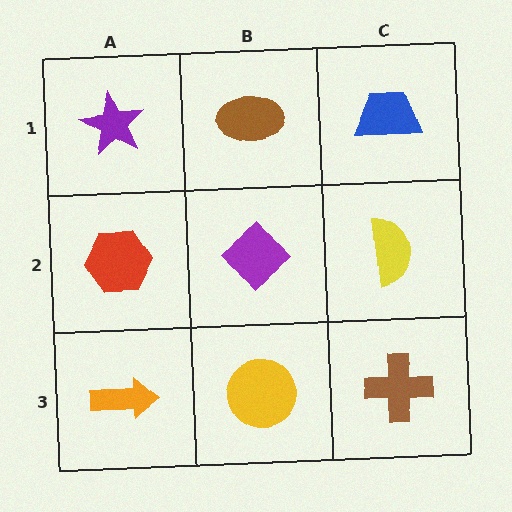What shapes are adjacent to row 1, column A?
A red hexagon (row 2, column A), a brown ellipse (row 1, column B).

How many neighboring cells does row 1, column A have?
2.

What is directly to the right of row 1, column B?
A blue trapezoid.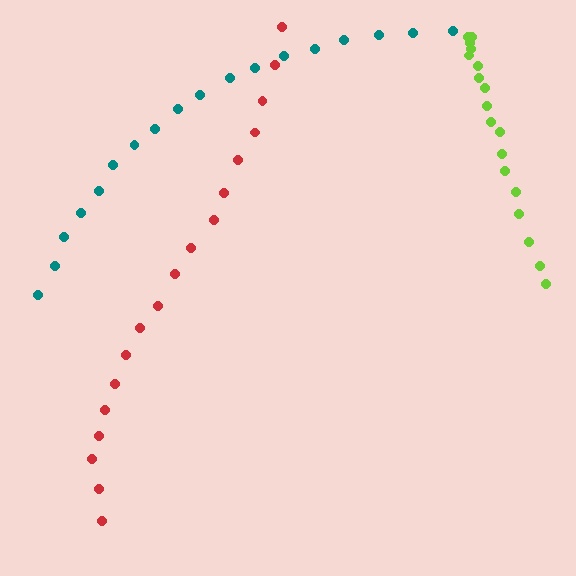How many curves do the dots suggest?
There are 3 distinct paths.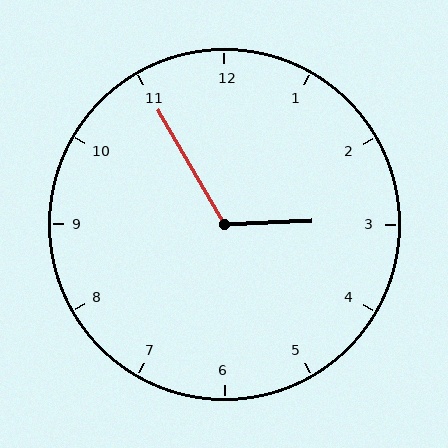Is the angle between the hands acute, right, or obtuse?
It is obtuse.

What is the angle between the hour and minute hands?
Approximately 118 degrees.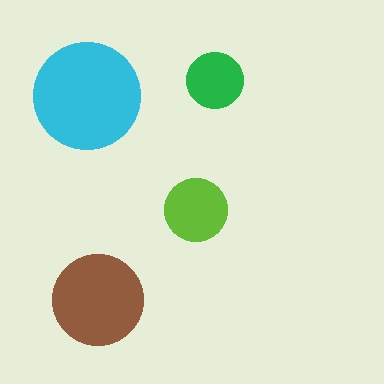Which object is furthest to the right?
The green circle is rightmost.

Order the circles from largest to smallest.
the cyan one, the brown one, the lime one, the green one.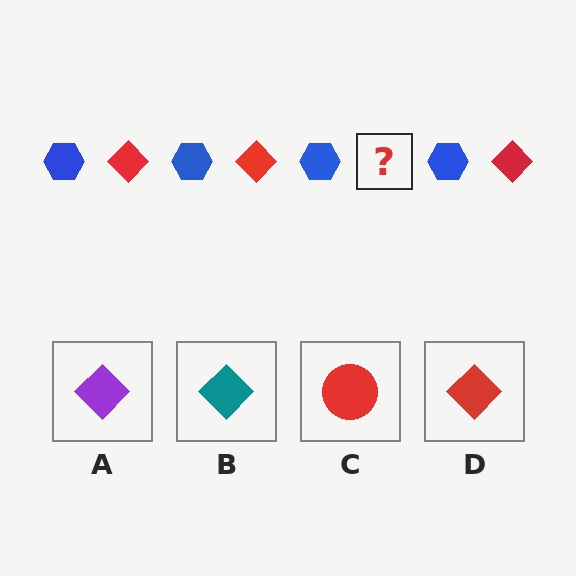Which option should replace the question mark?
Option D.